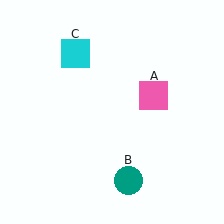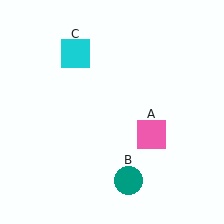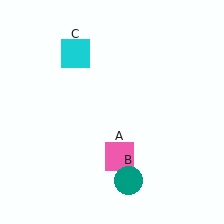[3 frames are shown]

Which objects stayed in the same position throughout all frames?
Teal circle (object B) and cyan square (object C) remained stationary.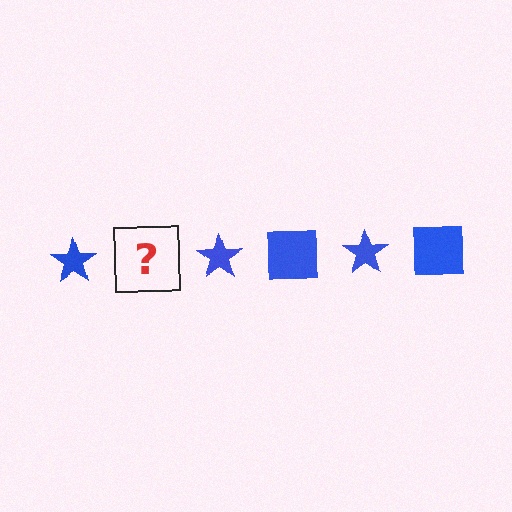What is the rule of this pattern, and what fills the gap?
The rule is that the pattern cycles through star, square shapes in blue. The gap should be filled with a blue square.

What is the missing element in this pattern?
The missing element is a blue square.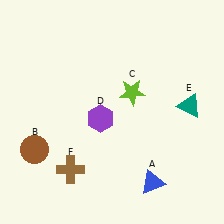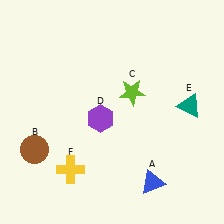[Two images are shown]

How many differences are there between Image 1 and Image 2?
There is 1 difference between the two images.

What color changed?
The cross (F) changed from brown in Image 1 to yellow in Image 2.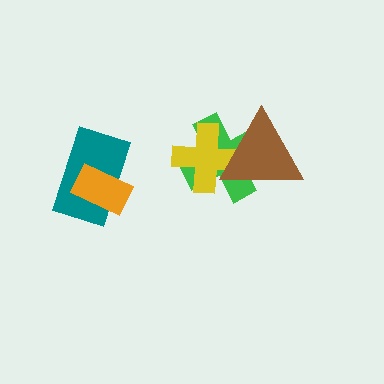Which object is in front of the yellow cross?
The brown triangle is in front of the yellow cross.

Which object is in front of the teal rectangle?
The orange rectangle is in front of the teal rectangle.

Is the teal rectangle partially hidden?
Yes, it is partially covered by another shape.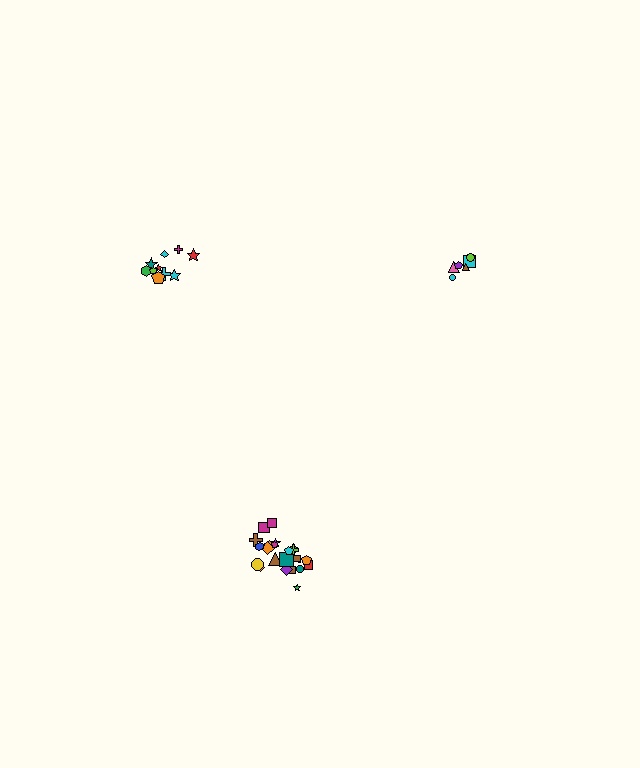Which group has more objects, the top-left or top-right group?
The top-left group.